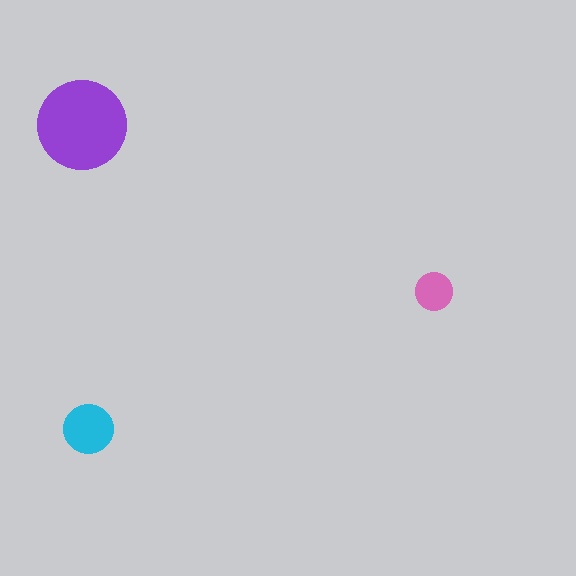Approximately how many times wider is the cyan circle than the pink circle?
About 1.5 times wider.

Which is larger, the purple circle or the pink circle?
The purple one.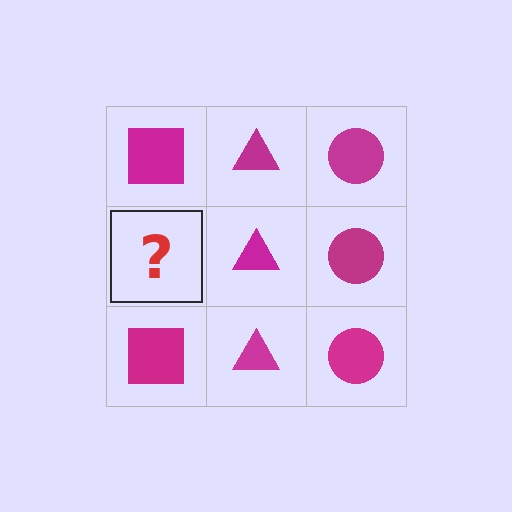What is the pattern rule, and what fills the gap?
The rule is that each column has a consistent shape. The gap should be filled with a magenta square.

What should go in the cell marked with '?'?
The missing cell should contain a magenta square.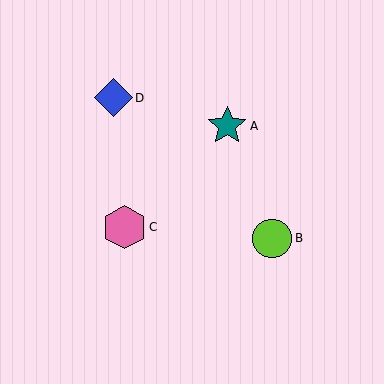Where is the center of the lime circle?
The center of the lime circle is at (272, 238).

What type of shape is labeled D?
Shape D is a blue diamond.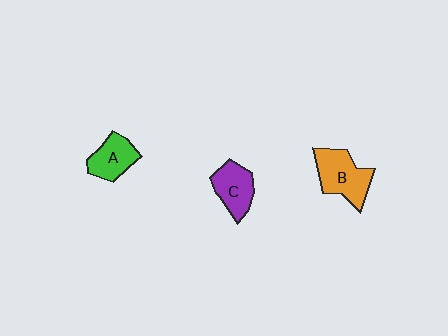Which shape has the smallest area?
Shape A (green).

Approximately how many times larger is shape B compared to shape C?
Approximately 1.3 times.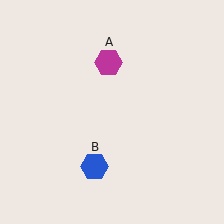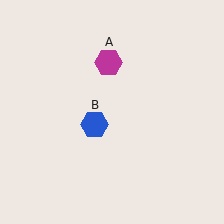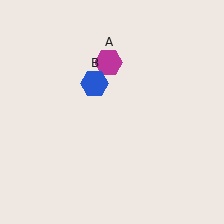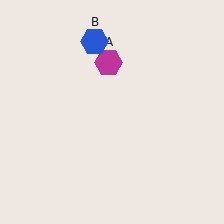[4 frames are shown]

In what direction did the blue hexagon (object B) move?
The blue hexagon (object B) moved up.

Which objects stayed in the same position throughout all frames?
Magenta hexagon (object A) remained stationary.